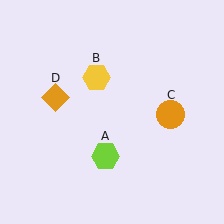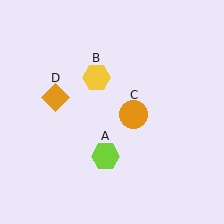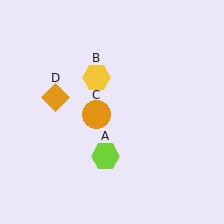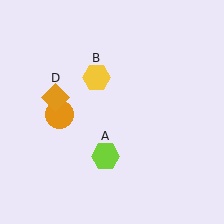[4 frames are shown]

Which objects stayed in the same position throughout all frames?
Lime hexagon (object A) and yellow hexagon (object B) and orange diamond (object D) remained stationary.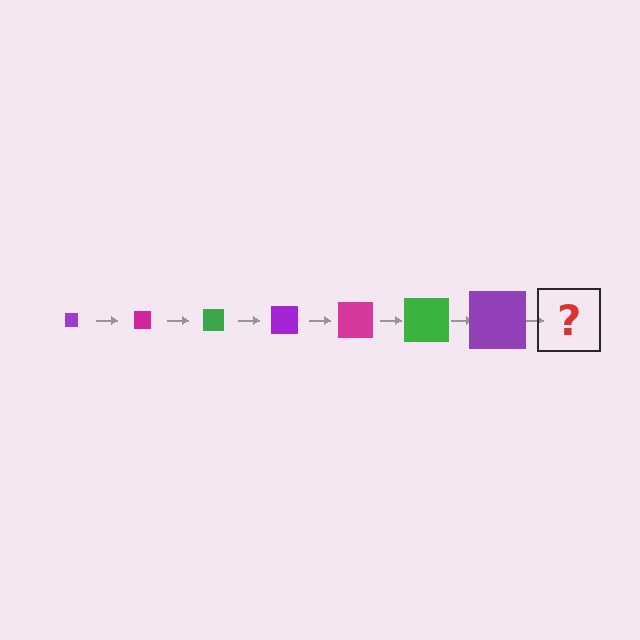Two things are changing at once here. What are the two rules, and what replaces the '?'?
The two rules are that the square grows larger each step and the color cycles through purple, magenta, and green. The '?' should be a magenta square, larger than the previous one.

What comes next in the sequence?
The next element should be a magenta square, larger than the previous one.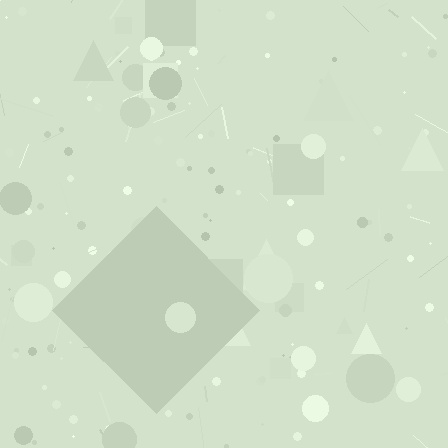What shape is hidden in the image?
A diamond is hidden in the image.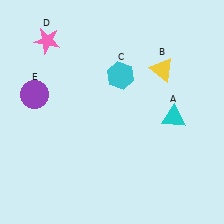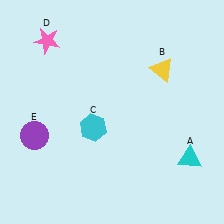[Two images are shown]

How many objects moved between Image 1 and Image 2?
3 objects moved between the two images.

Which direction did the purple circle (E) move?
The purple circle (E) moved down.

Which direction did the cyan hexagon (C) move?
The cyan hexagon (C) moved down.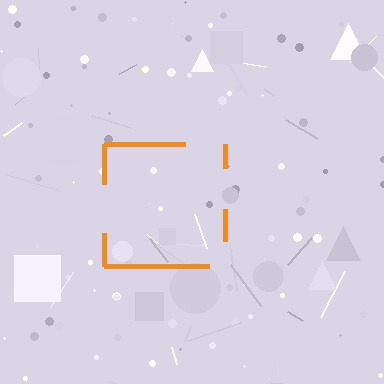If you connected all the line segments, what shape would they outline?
They would outline a square.